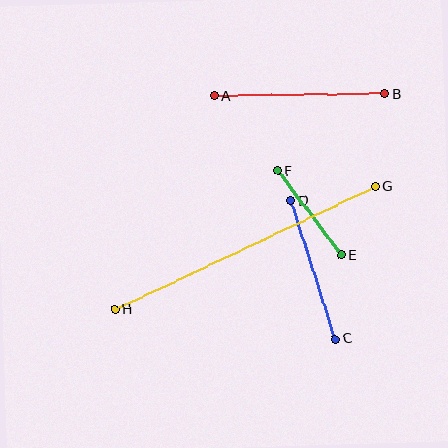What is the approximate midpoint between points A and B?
The midpoint is at approximately (300, 95) pixels.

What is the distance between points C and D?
The distance is approximately 145 pixels.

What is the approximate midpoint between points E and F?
The midpoint is at approximately (310, 213) pixels.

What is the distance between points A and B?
The distance is approximately 170 pixels.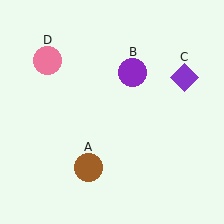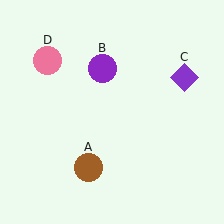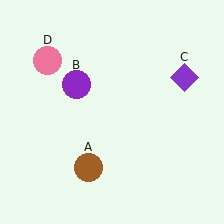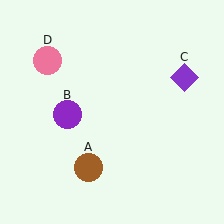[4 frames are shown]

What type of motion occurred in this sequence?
The purple circle (object B) rotated counterclockwise around the center of the scene.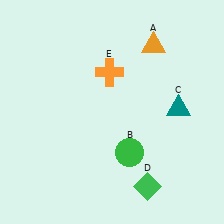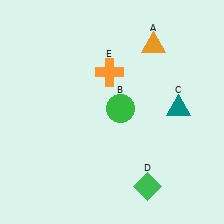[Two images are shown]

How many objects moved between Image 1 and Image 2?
1 object moved between the two images.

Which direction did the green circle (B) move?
The green circle (B) moved up.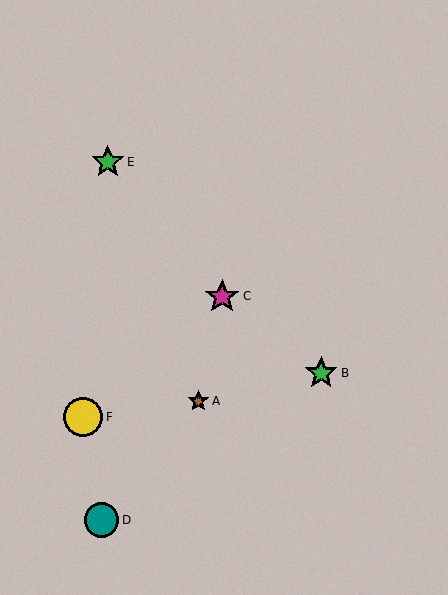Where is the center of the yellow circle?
The center of the yellow circle is at (83, 417).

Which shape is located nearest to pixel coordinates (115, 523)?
The teal circle (labeled D) at (101, 520) is nearest to that location.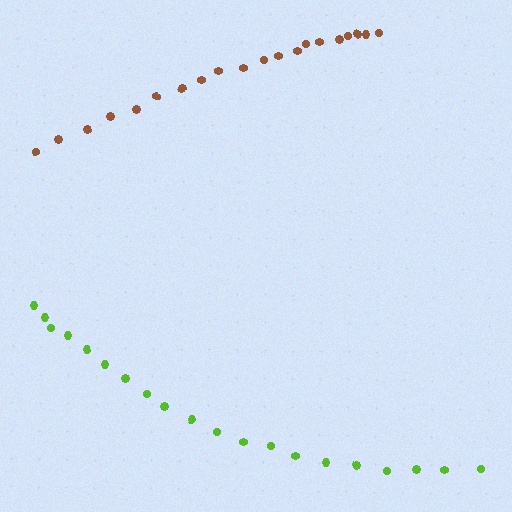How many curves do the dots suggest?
There are 2 distinct paths.